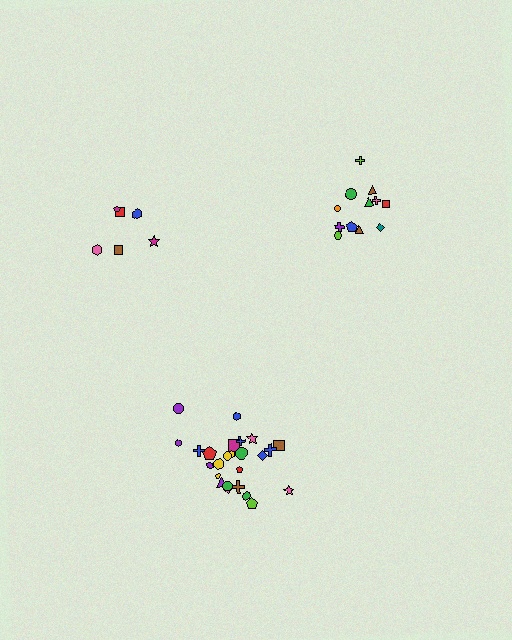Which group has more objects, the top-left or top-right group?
The top-right group.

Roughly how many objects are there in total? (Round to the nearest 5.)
Roughly 45 objects in total.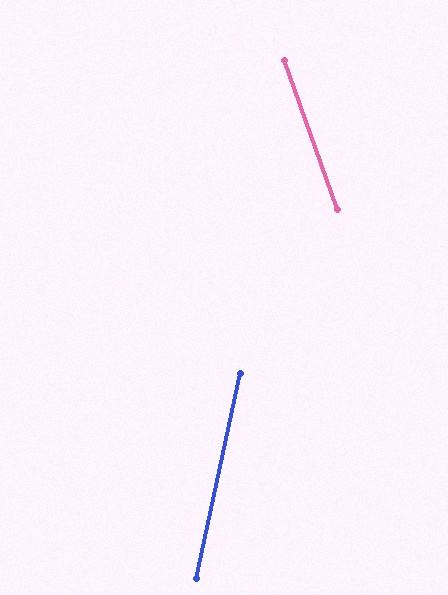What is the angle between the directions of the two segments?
Approximately 31 degrees.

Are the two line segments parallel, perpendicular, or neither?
Neither parallel nor perpendicular — they differ by about 31°.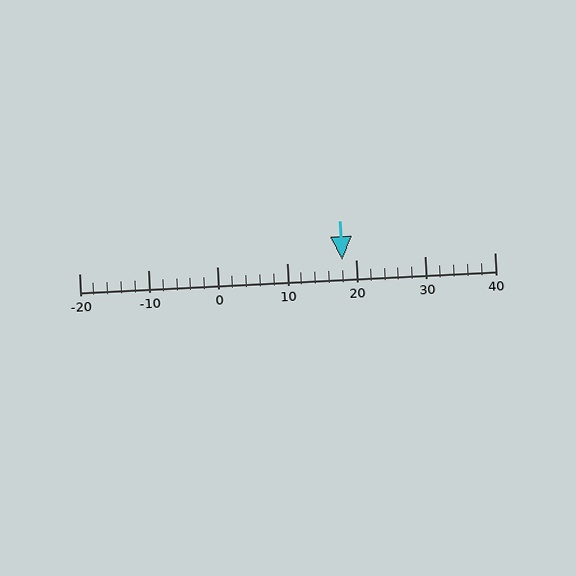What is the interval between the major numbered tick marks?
The major tick marks are spaced 10 units apart.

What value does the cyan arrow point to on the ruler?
The cyan arrow points to approximately 18.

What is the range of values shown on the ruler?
The ruler shows values from -20 to 40.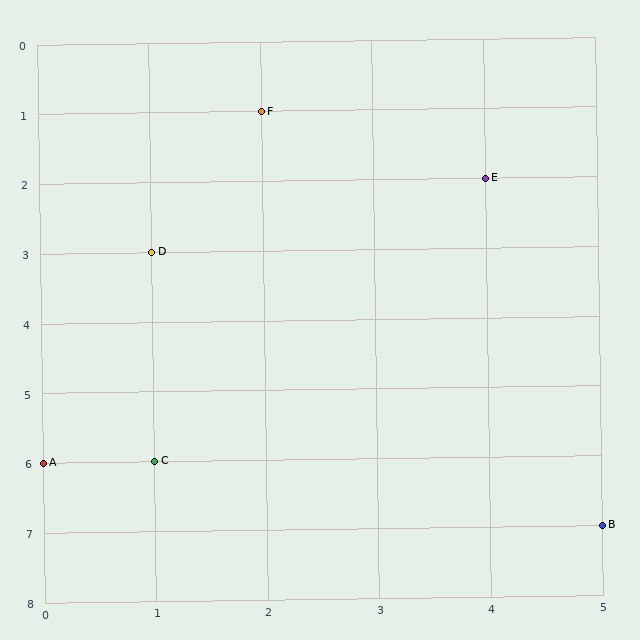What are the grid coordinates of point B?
Point B is at grid coordinates (5, 7).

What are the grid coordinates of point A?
Point A is at grid coordinates (0, 6).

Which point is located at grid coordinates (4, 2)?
Point E is at (4, 2).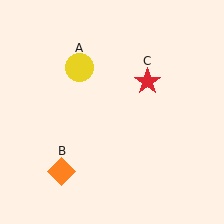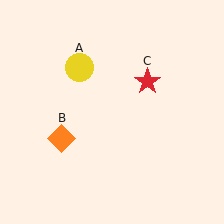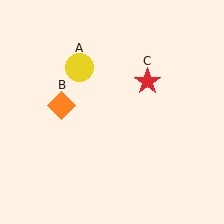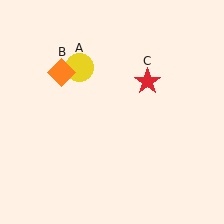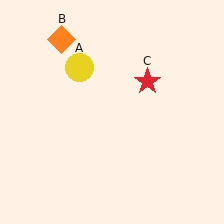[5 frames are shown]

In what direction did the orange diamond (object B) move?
The orange diamond (object B) moved up.